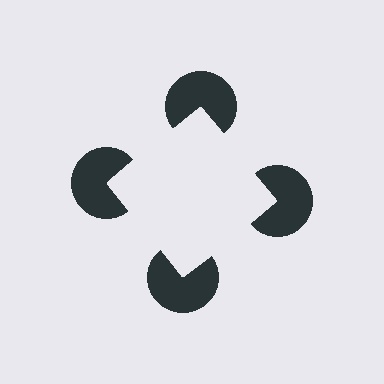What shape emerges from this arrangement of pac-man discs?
An illusory square — its edges are inferred from the aligned wedge cuts in the pac-man discs, not physically drawn.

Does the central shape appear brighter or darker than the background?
It typically appears slightly brighter than the background, even though no actual brightness change is drawn.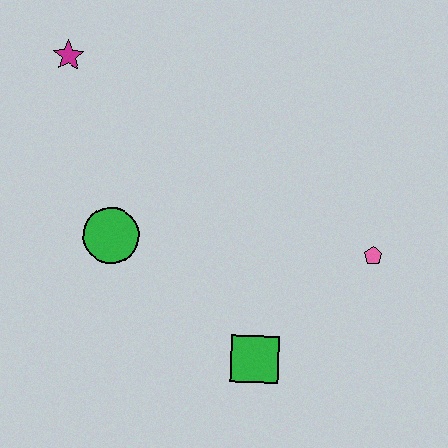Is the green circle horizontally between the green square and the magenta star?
Yes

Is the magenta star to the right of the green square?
No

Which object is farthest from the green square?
The magenta star is farthest from the green square.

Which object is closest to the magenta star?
The green circle is closest to the magenta star.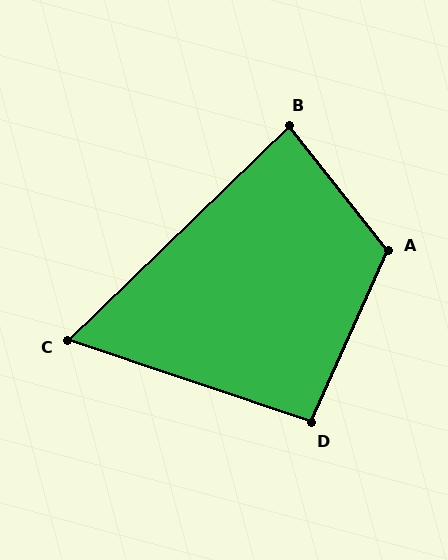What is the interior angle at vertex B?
Approximately 85 degrees (acute).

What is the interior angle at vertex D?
Approximately 95 degrees (obtuse).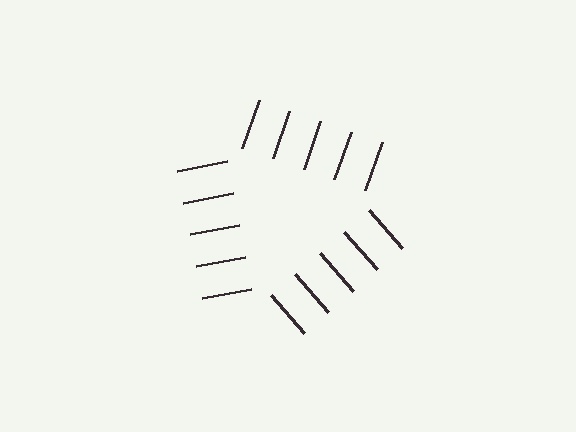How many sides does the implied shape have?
3 sides — the line-ends trace a triangle.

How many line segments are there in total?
15 — 5 along each of the 3 edges.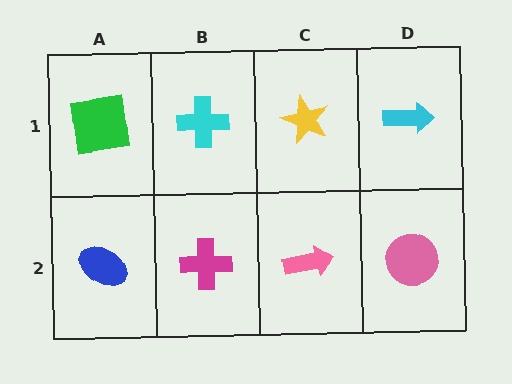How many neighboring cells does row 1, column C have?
3.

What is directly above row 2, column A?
A green square.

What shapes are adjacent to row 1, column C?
A pink arrow (row 2, column C), a cyan cross (row 1, column B), a cyan arrow (row 1, column D).